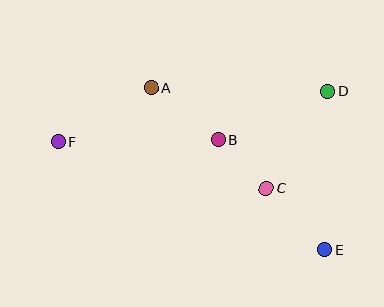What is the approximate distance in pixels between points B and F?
The distance between B and F is approximately 160 pixels.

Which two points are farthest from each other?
Points E and F are farthest from each other.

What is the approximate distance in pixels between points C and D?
The distance between C and D is approximately 115 pixels.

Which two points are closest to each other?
Points B and C are closest to each other.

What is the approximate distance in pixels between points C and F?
The distance between C and F is approximately 213 pixels.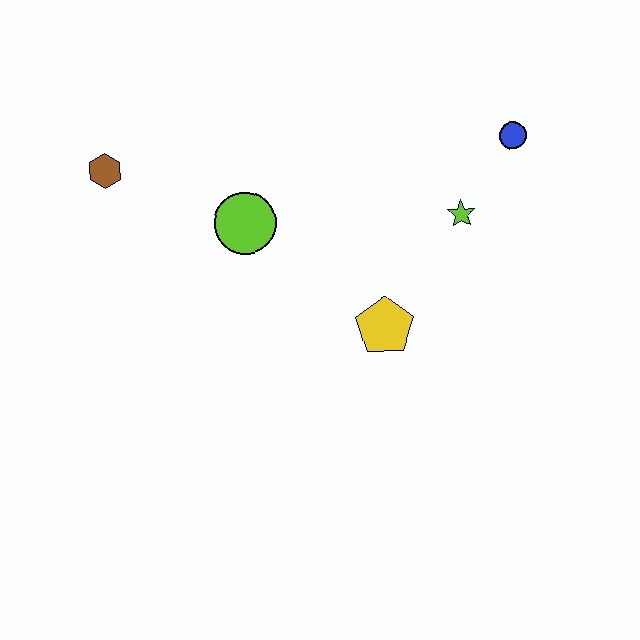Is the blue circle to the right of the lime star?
Yes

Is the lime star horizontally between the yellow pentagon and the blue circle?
Yes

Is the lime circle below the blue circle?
Yes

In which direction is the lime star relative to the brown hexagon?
The lime star is to the right of the brown hexagon.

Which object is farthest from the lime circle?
The blue circle is farthest from the lime circle.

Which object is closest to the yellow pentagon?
The lime star is closest to the yellow pentagon.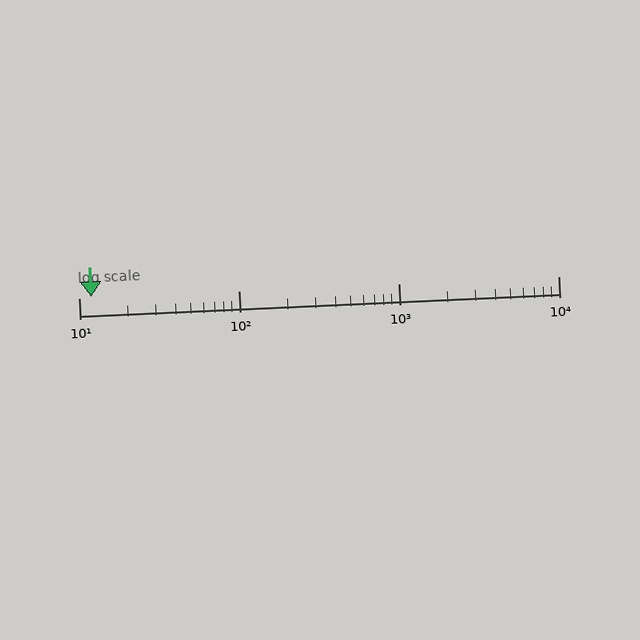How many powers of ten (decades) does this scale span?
The scale spans 3 decades, from 10 to 10000.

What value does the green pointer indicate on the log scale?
The pointer indicates approximately 12.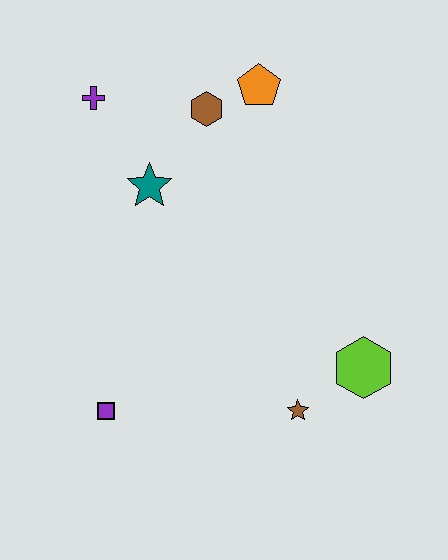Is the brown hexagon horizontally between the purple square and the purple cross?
No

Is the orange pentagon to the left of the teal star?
No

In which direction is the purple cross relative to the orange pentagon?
The purple cross is to the left of the orange pentagon.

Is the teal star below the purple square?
No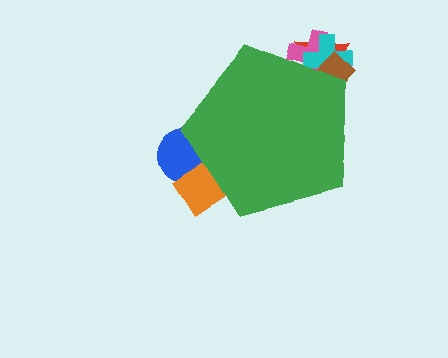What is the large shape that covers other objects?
A green pentagon.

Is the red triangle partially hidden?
Yes, the red triangle is partially hidden behind the green pentagon.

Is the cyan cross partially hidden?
Yes, the cyan cross is partially hidden behind the green pentagon.